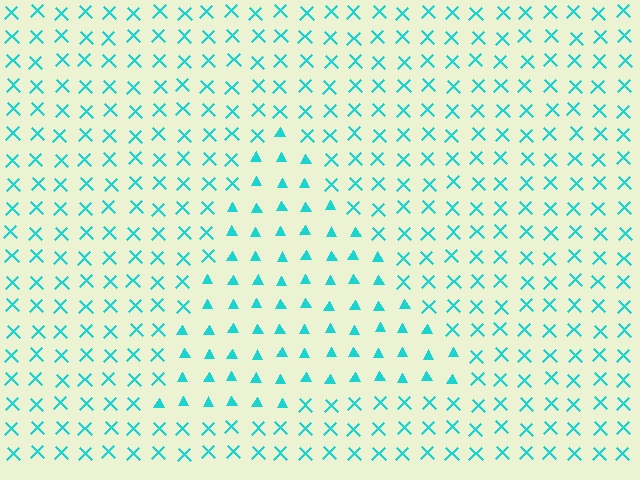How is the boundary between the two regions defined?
The boundary is defined by a change in element shape: triangles inside vs. X marks outside. All elements share the same color and spacing.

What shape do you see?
I see a triangle.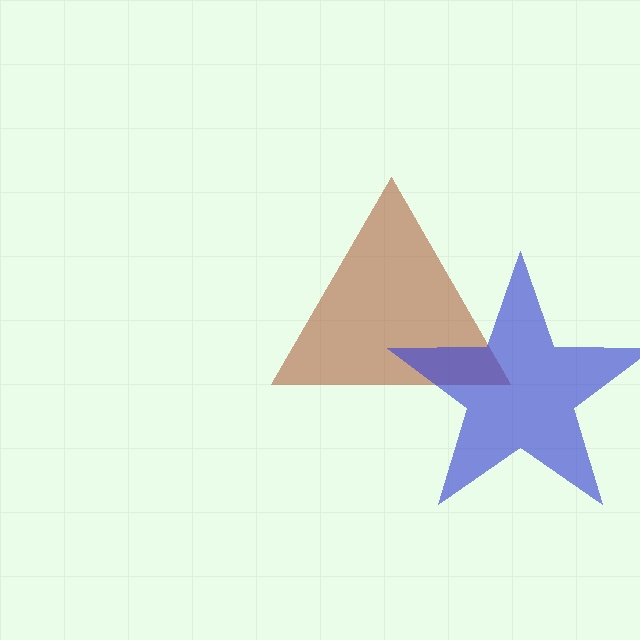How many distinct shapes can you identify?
There are 2 distinct shapes: a brown triangle, a blue star.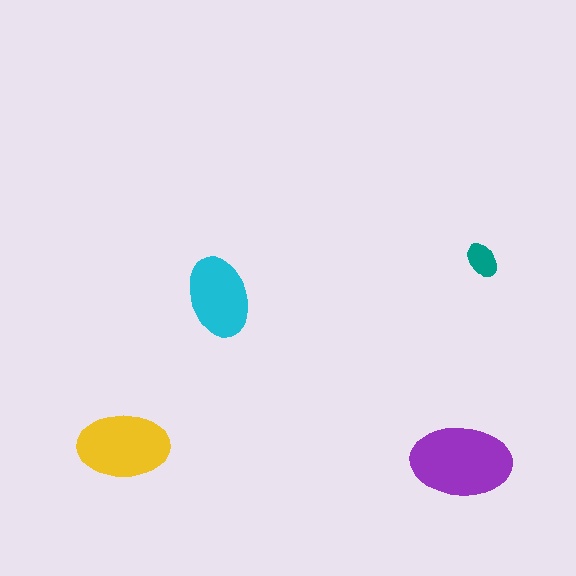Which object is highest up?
The teal ellipse is topmost.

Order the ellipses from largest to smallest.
the purple one, the yellow one, the cyan one, the teal one.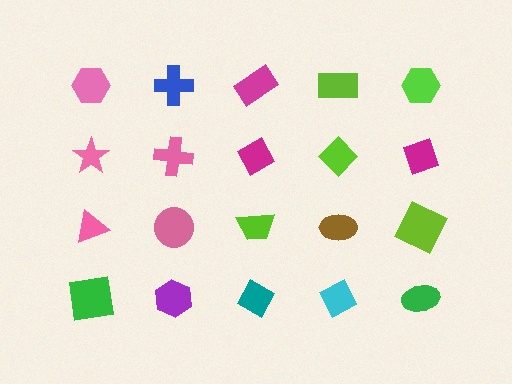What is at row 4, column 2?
A purple hexagon.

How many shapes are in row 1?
5 shapes.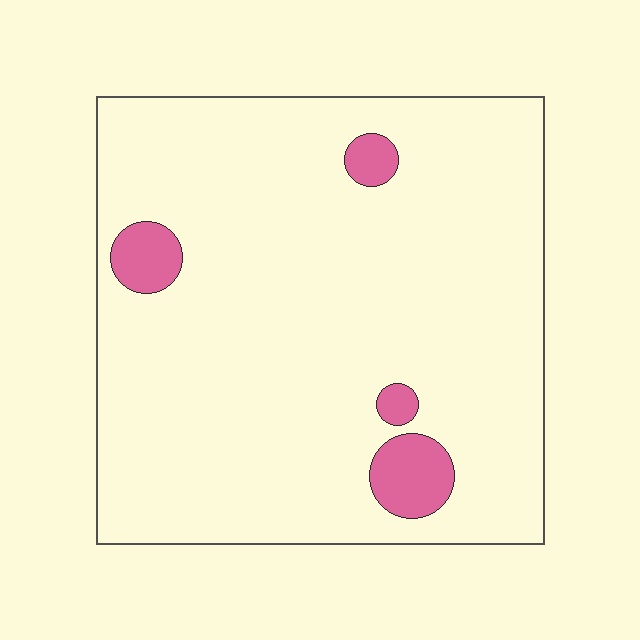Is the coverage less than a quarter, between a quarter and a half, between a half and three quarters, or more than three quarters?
Less than a quarter.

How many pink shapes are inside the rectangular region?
4.